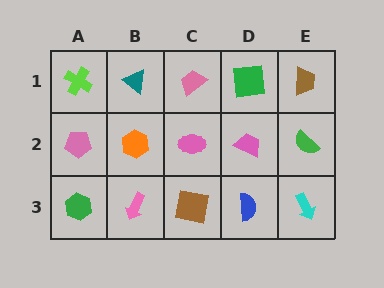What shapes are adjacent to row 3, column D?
A pink trapezoid (row 2, column D), a brown square (row 3, column C), a cyan arrow (row 3, column E).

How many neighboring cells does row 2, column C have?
4.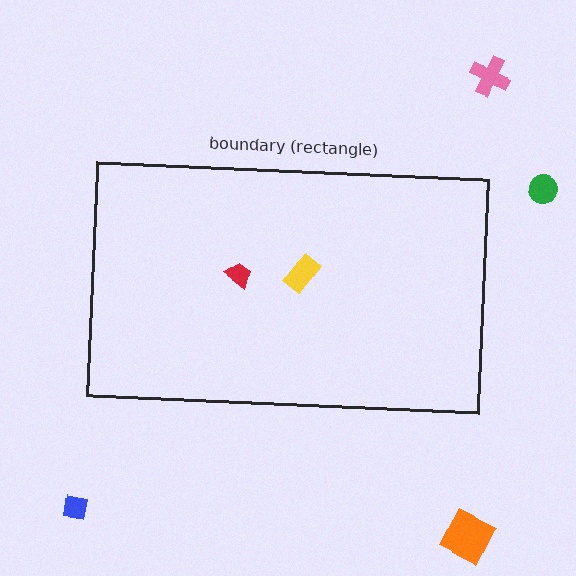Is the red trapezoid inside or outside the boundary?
Inside.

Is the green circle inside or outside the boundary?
Outside.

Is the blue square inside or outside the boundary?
Outside.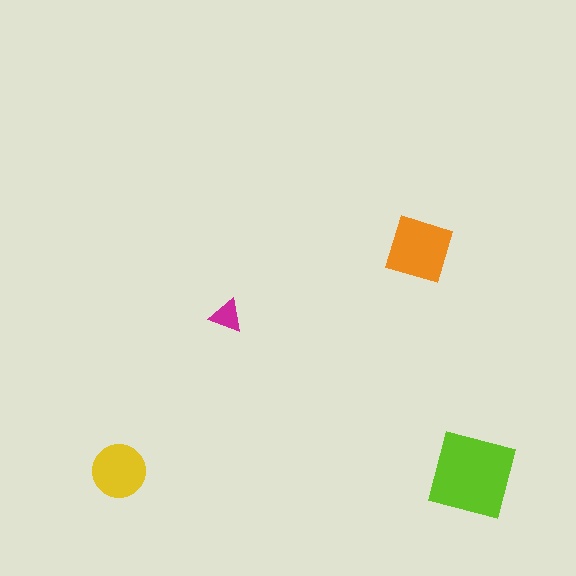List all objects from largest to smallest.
The lime square, the orange diamond, the yellow circle, the magenta triangle.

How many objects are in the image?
There are 4 objects in the image.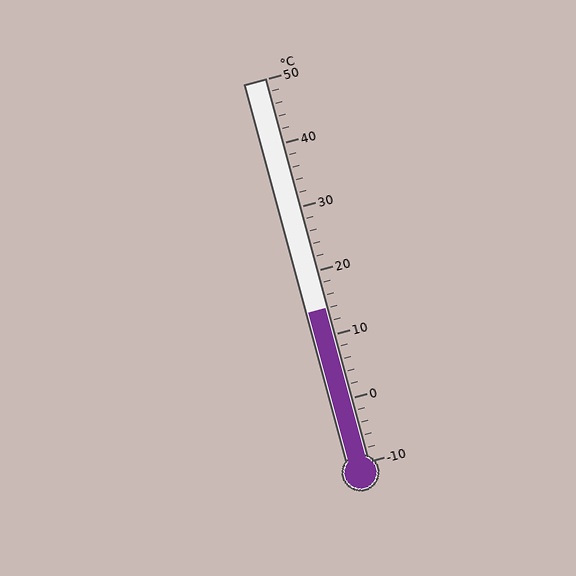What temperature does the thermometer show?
The thermometer shows approximately 14°C.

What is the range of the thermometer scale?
The thermometer scale ranges from -10°C to 50°C.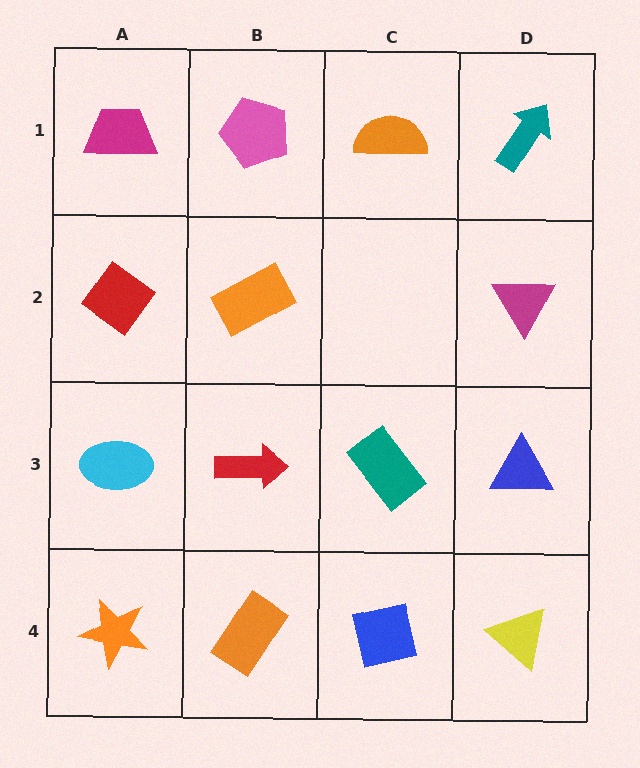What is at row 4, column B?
An orange rectangle.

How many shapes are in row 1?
4 shapes.